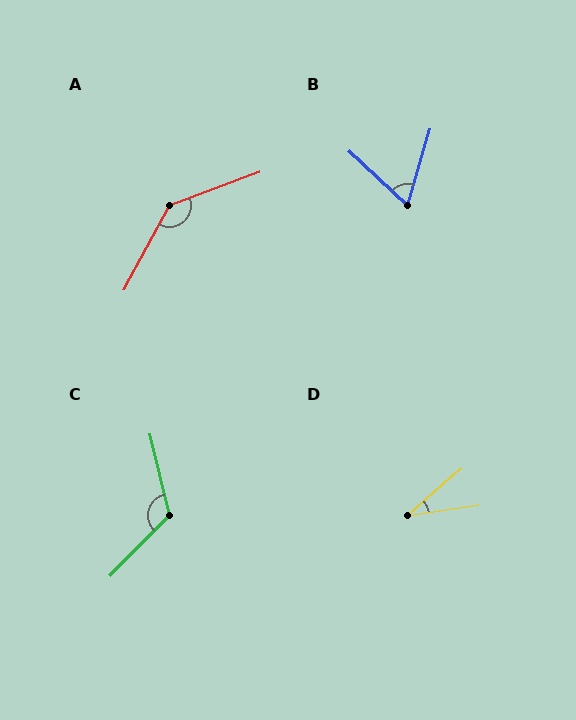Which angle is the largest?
A, at approximately 139 degrees.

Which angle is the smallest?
D, at approximately 33 degrees.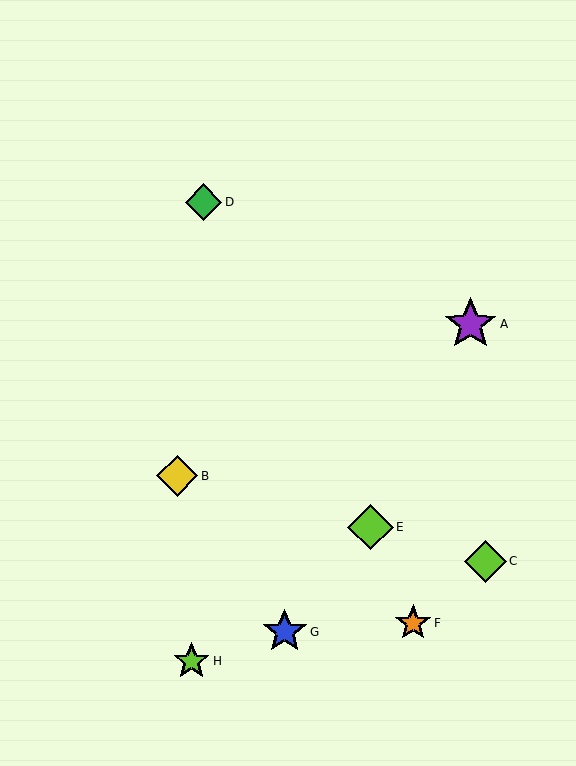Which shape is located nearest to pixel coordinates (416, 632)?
The orange star (labeled F) at (413, 623) is nearest to that location.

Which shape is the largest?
The purple star (labeled A) is the largest.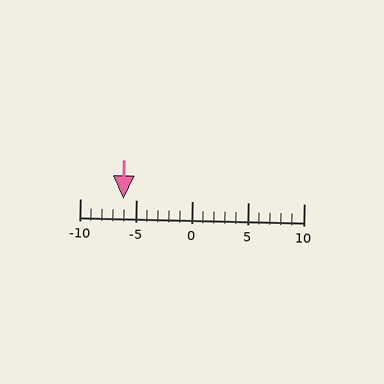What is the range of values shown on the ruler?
The ruler shows values from -10 to 10.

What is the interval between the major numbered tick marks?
The major tick marks are spaced 5 units apart.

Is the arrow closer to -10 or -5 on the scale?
The arrow is closer to -5.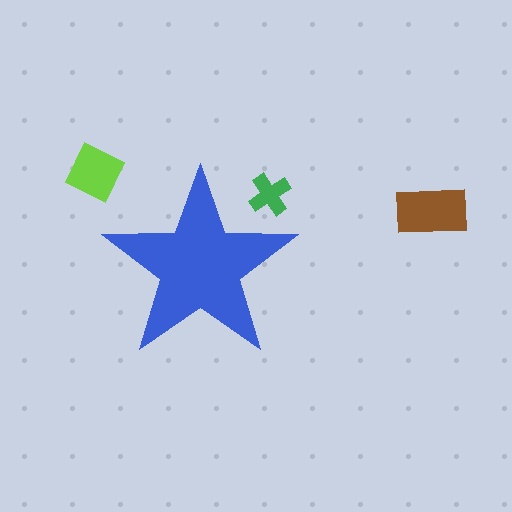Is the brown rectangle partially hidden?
No, the brown rectangle is fully visible.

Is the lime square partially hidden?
No, the lime square is fully visible.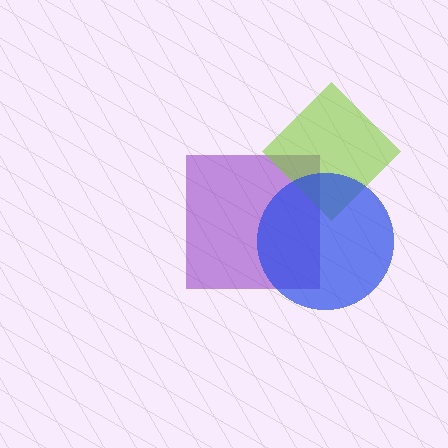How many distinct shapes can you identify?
There are 3 distinct shapes: a purple square, a lime diamond, a blue circle.